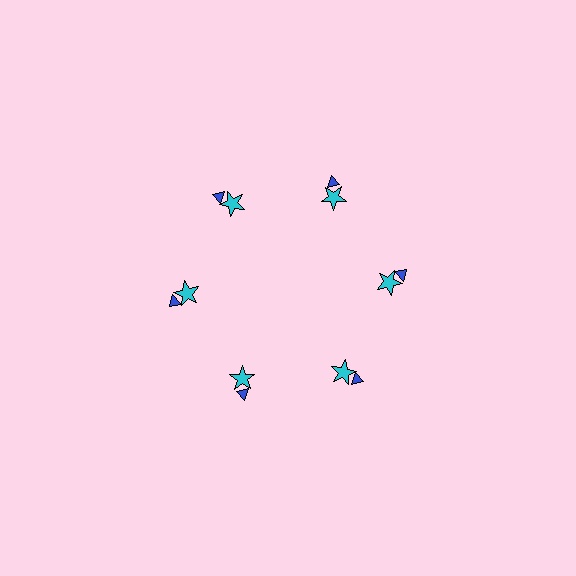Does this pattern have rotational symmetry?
Yes, this pattern has 6-fold rotational symmetry. It looks the same after rotating 60 degrees around the center.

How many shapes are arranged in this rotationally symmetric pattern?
There are 12 shapes, arranged in 6 groups of 2.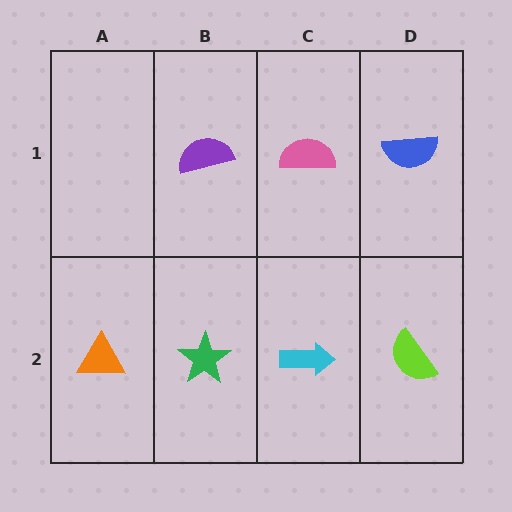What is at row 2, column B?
A green star.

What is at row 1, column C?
A pink semicircle.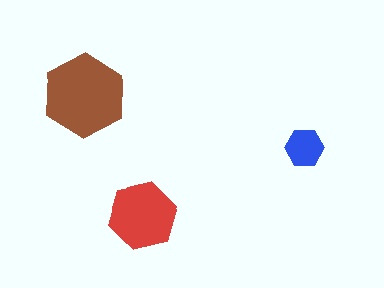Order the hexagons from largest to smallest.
the brown one, the red one, the blue one.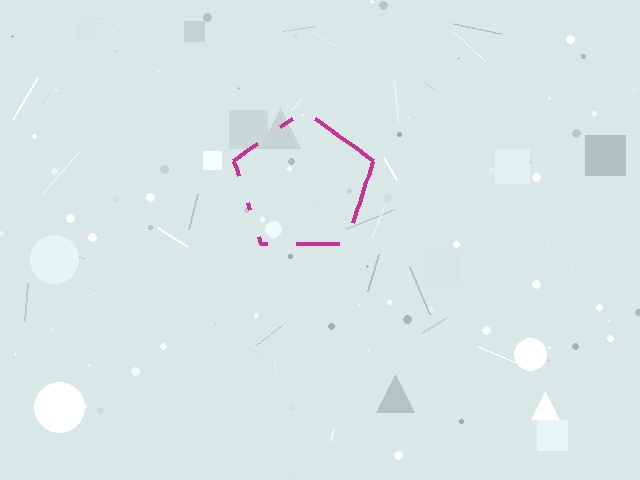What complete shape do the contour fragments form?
The contour fragments form a pentagon.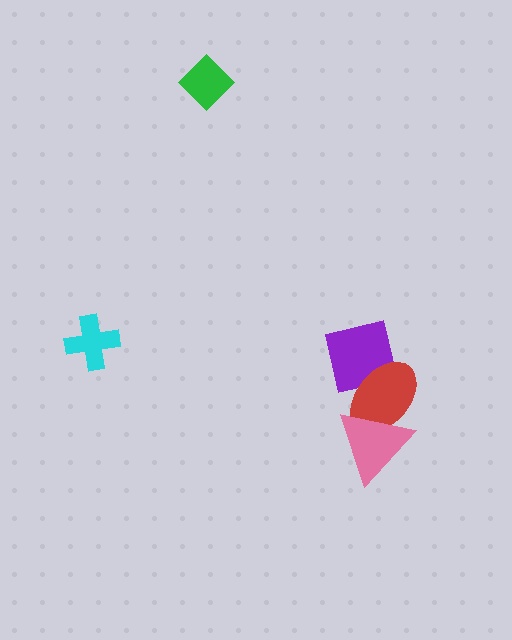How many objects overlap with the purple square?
1 object overlaps with the purple square.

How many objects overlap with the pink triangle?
1 object overlaps with the pink triangle.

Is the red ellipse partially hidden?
Yes, it is partially covered by another shape.